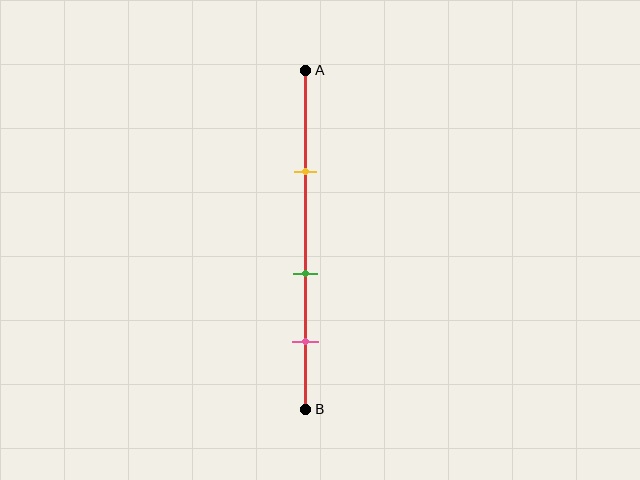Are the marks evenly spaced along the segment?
Yes, the marks are approximately evenly spaced.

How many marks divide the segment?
There are 3 marks dividing the segment.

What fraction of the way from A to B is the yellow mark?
The yellow mark is approximately 30% (0.3) of the way from A to B.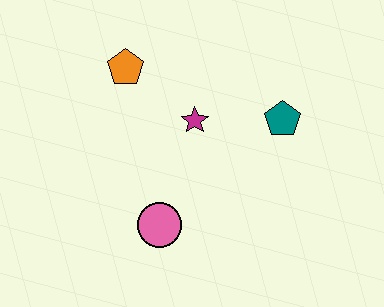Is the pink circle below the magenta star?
Yes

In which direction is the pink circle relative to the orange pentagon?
The pink circle is below the orange pentagon.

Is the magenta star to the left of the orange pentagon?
No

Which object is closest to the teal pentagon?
The magenta star is closest to the teal pentagon.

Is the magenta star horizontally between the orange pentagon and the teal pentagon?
Yes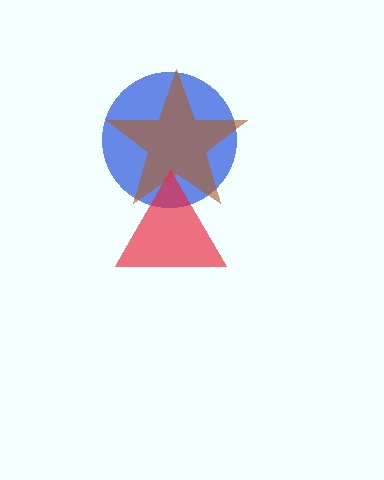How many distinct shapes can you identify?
There are 3 distinct shapes: a blue circle, a brown star, a red triangle.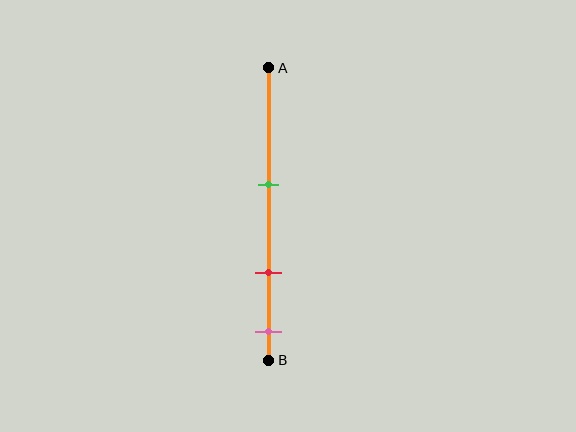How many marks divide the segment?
There are 3 marks dividing the segment.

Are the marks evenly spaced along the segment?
Yes, the marks are approximately evenly spaced.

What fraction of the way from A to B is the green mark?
The green mark is approximately 40% (0.4) of the way from A to B.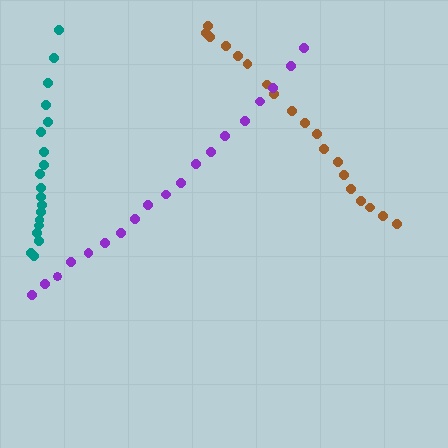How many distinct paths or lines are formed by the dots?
There are 3 distinct paths.